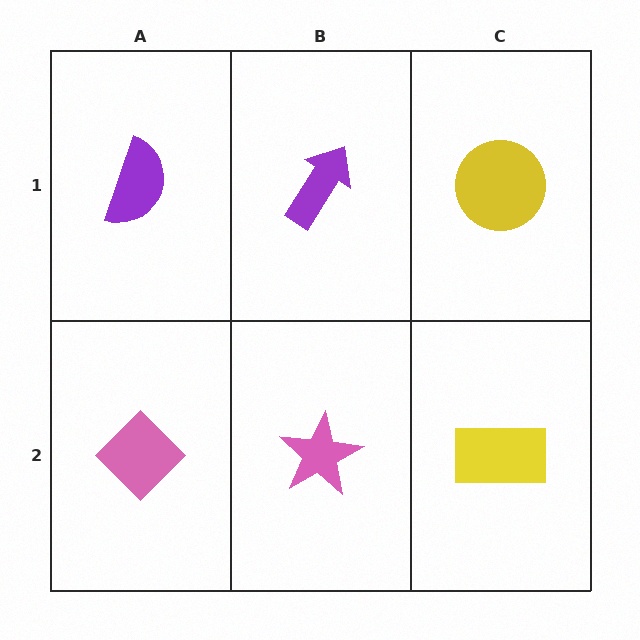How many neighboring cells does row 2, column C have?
2.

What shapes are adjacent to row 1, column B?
A pink star (row 2, column B), a purple semicircle (row 1, column A), a yellow circle (row 1, column C).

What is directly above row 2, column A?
A purple semicircle.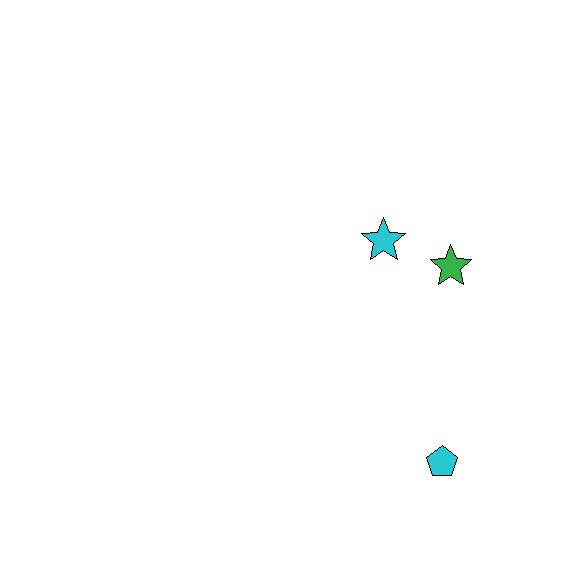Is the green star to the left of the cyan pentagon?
No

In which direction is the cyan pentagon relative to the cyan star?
The cyan pentagon is below the cyan star.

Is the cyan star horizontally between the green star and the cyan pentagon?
No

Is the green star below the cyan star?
Yes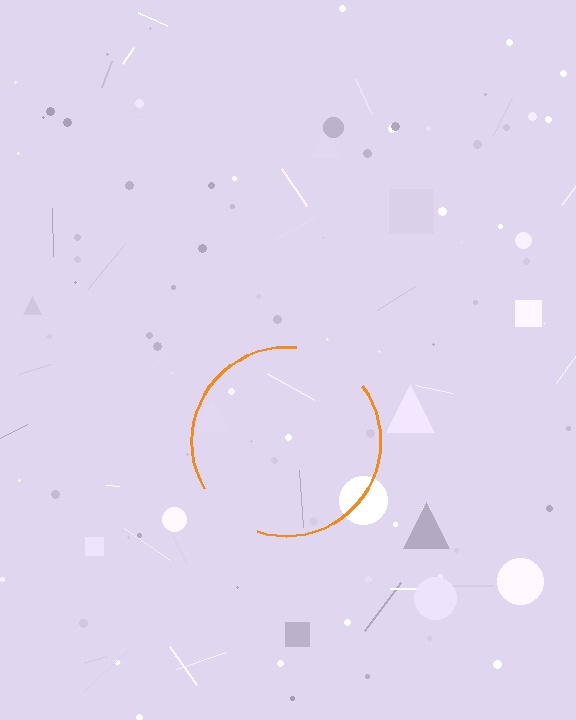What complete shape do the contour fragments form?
The contour fragments form a circle.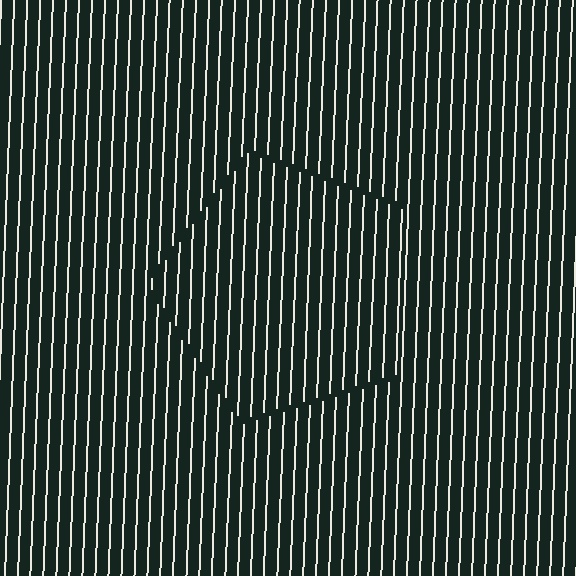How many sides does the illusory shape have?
5 sides — the line-ends trace a pentagon.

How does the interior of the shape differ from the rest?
The interior of the shape contains the same grating, shifted by half a period — the contour is defined by the phase discontinuity where line-ends from the inner and outer gratings abut.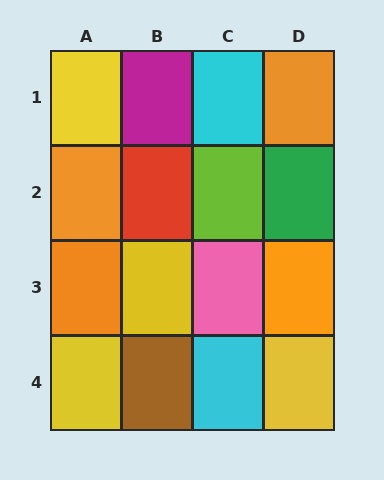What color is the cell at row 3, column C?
Pink.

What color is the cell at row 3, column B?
Yellow.